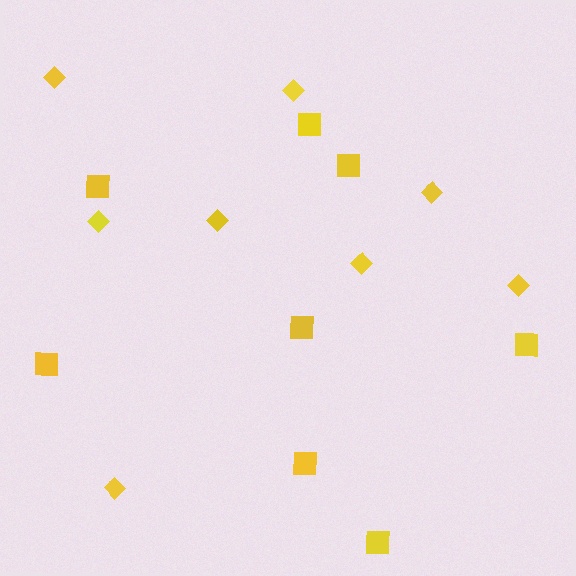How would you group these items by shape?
There are 2 groups: one group of diamonds (8) and one group of squares (8).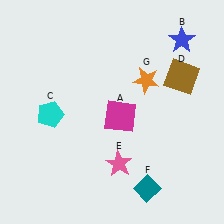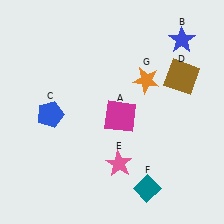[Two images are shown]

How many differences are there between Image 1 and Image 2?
There is 1 difference between the two images.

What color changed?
The pentagon (C) changed from cyan in Image 1 to blue in Image 2.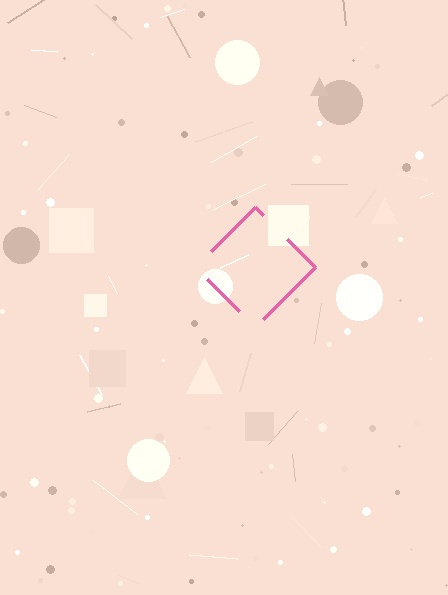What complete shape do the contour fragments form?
The contour fragments form a diamond.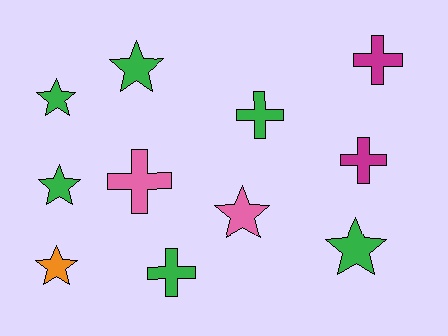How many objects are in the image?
There are 11 objects.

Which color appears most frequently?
Green, with 6 objects.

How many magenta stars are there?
There are no magenta stars.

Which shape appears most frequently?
Star, with 6 objects.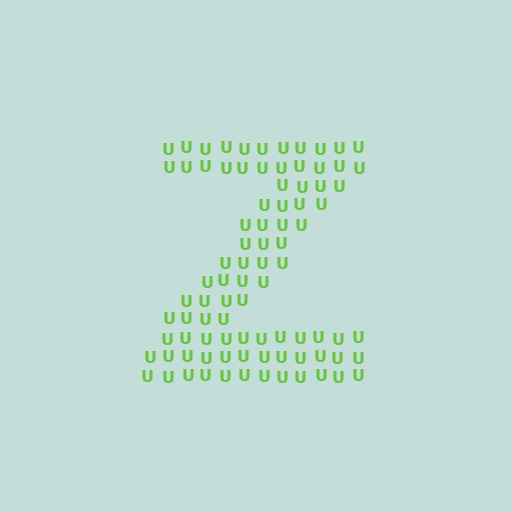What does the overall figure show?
The overall figure shows the letter Z.